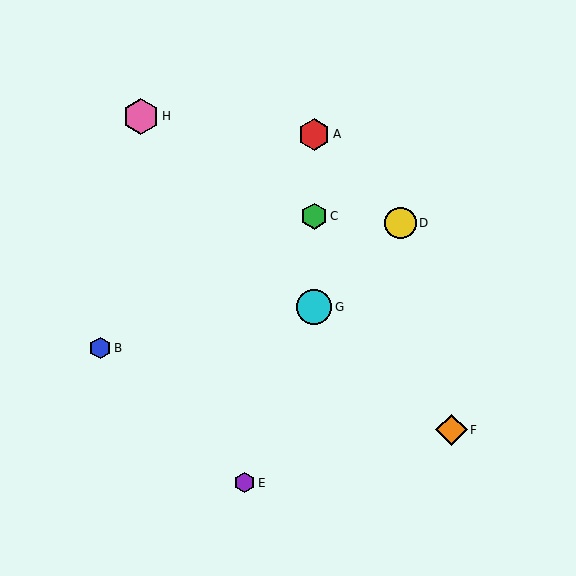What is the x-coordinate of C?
Object C is at x≈314.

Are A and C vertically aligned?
Yes, both are at x≈314.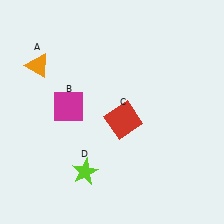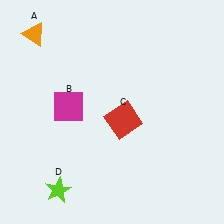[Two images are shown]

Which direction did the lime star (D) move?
The lime star (D) moved left.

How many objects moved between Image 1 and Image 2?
2 objects moved between the two images.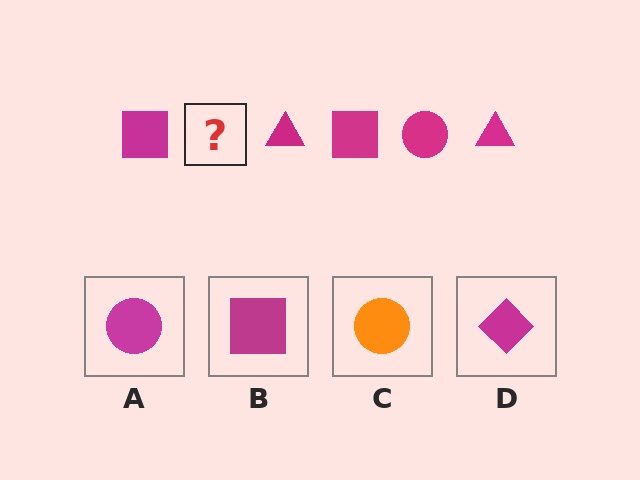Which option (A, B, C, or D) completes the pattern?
A.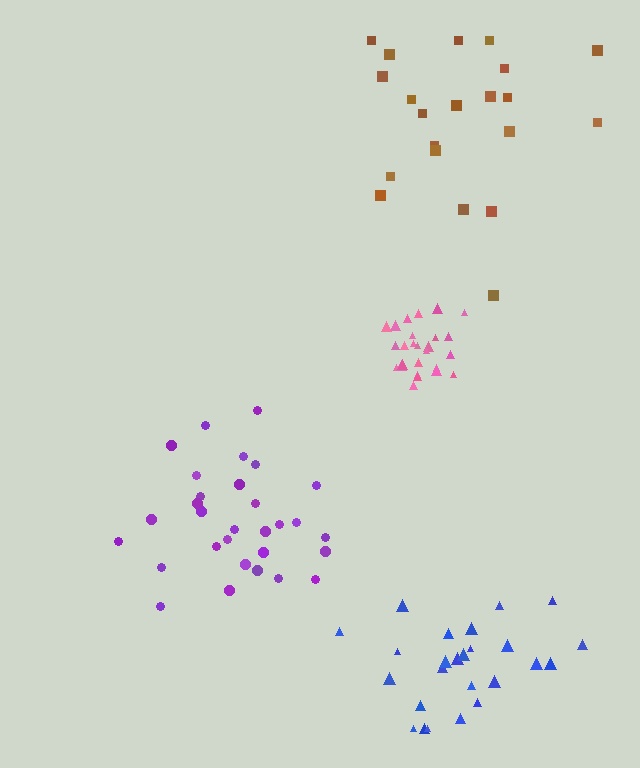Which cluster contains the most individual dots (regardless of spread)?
Purple (30).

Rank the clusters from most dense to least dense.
pink, blue, purple, brown.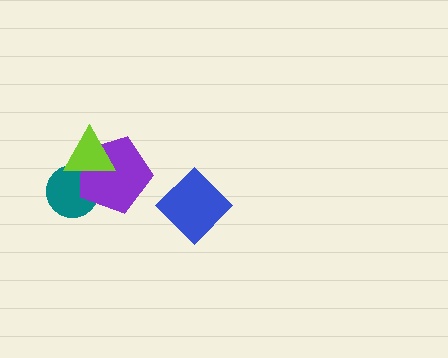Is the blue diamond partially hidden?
No, no other shape covers it.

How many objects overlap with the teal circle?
2 objects overlap with the teal circle.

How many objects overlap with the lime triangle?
2 objects overlap with the lime triangle.